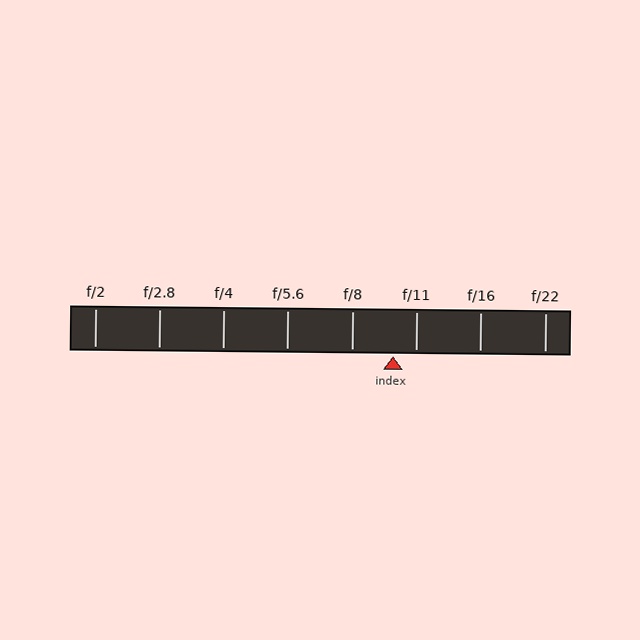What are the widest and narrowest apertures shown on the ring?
The widest aperture shown is f/2 and the narrowest is f/22.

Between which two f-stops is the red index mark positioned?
The index mark is between f/8 and f/11.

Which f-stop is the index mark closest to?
The index mark is closest to f/11.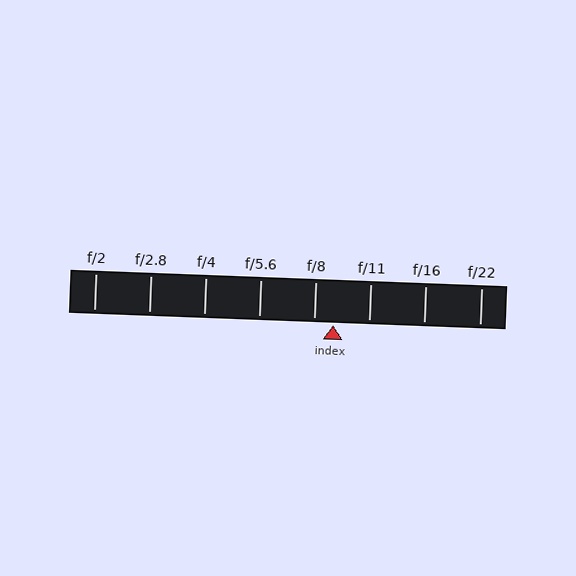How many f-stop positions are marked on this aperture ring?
There are 8 f-stop positions marked.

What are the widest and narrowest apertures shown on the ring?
The widest aperture shown is f/2 and the narrowest is f/22.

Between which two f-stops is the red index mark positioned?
The index mark is between f/8 and f/11.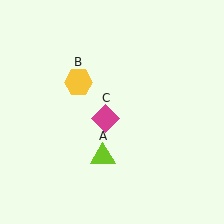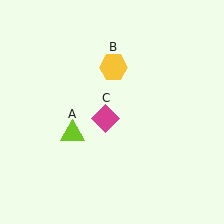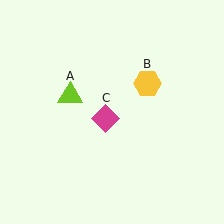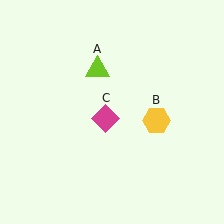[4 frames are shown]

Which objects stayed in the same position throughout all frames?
Magenta diamond (object C) remained stationary.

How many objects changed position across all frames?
2 objects changed position: lime triangle (object A), yellow hexagon (object B).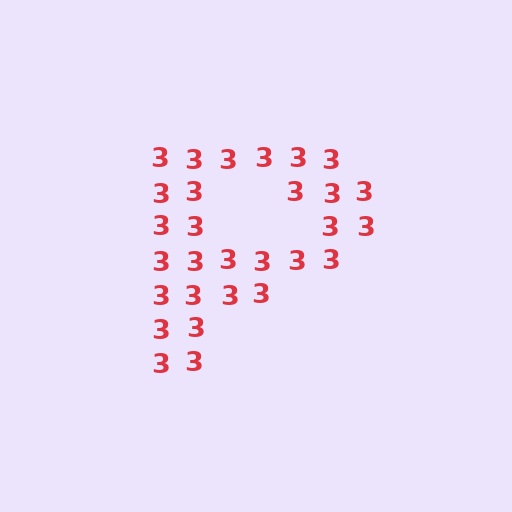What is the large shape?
The large shape is the letter P.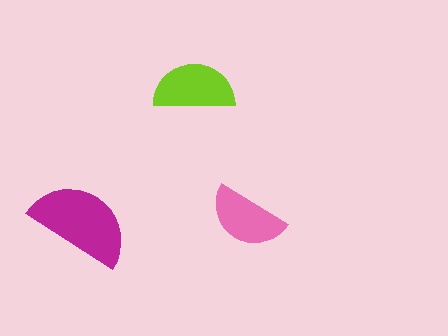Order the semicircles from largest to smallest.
the magenta one, the lime one, the pink one.